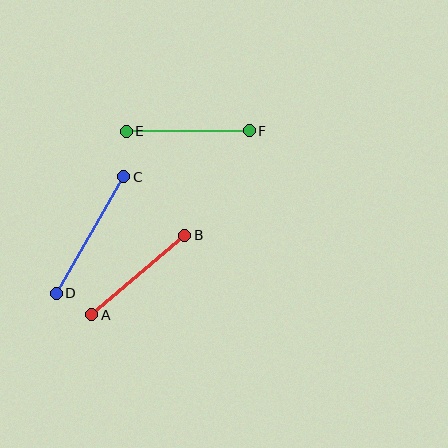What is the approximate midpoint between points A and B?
The midpoint is at approximately (138, 275) pixels.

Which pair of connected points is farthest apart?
Points C and D are farthest apart.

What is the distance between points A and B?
The distance is approximately 122 pixels.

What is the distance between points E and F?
The distance is approximately 123 pixels.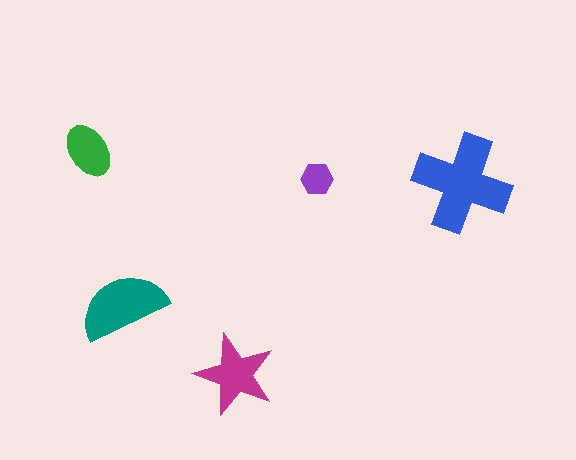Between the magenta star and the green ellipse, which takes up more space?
The magenta star.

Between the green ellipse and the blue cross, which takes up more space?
The blue cross.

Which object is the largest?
The blue cross.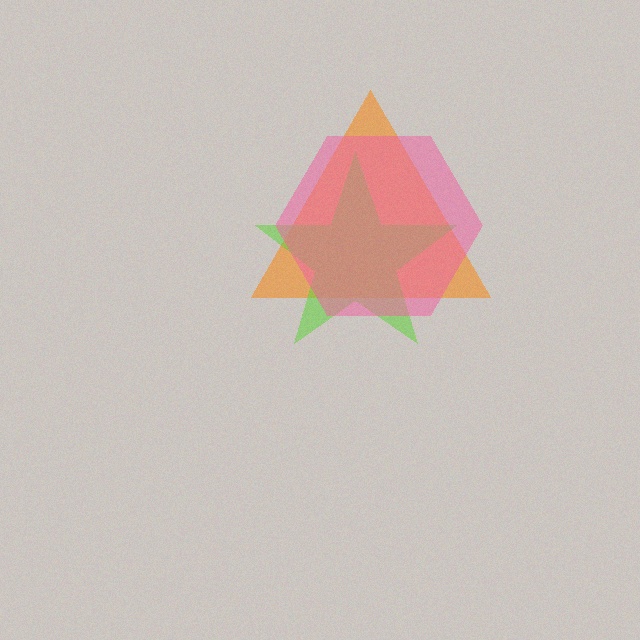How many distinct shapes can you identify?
There are 3 distinct shapes: an orange triangle, a lime star, a pink hexagon.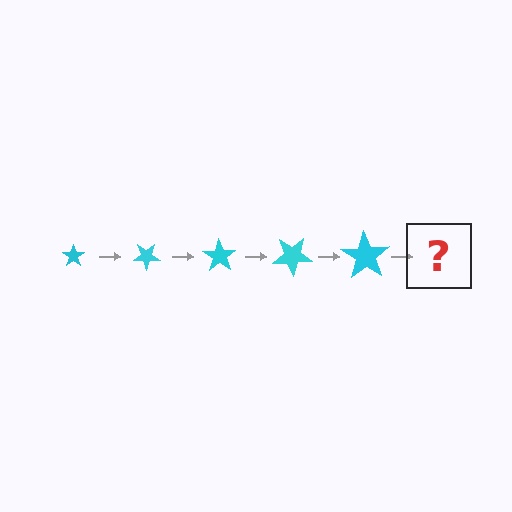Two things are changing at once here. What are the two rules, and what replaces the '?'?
The two rules are that the star grows larger each step and it rotates 35 degrees each step. The '?' should be a star, larger than the previous one and rotated 175 degrees from the start.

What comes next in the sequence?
The next element should be a star, larger than the previous one and rotated 175 degrees from the start.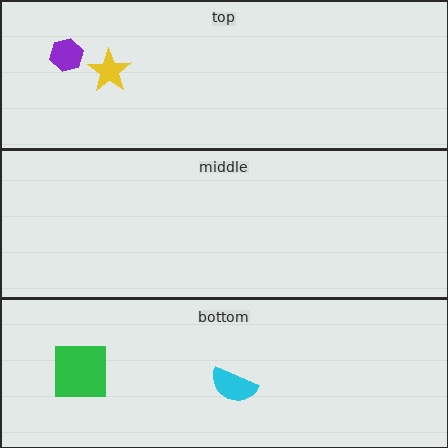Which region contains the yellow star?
The top region.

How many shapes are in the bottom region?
2.